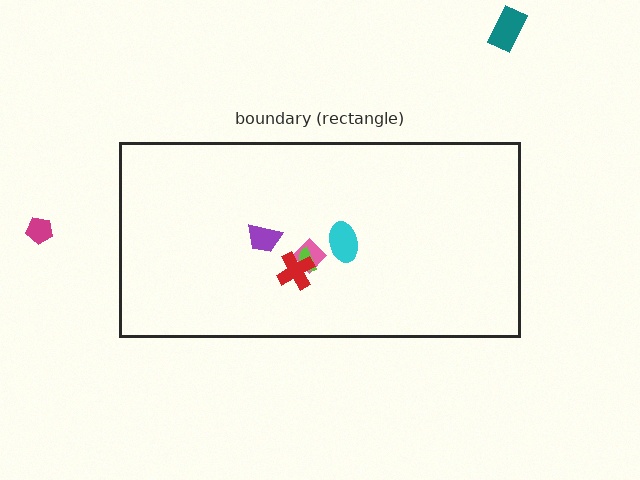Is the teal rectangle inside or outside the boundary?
Outside.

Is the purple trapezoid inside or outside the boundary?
Inside.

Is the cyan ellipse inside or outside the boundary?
Inside.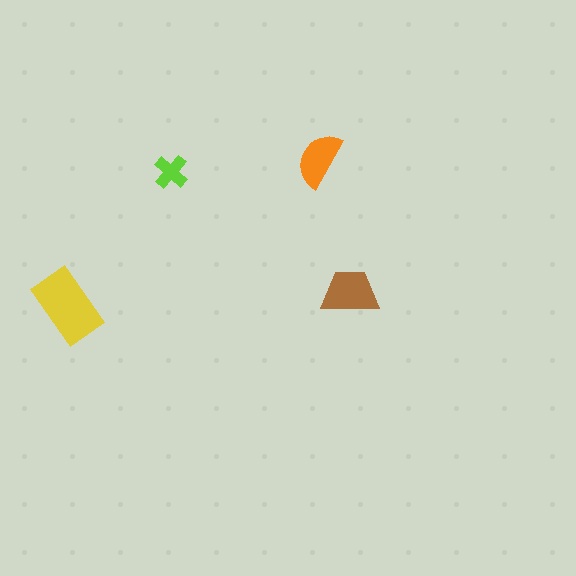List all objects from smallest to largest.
The lime cross, the orange semicircle, the brown trapezoid, the yellow rectangle.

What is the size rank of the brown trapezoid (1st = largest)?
2nd.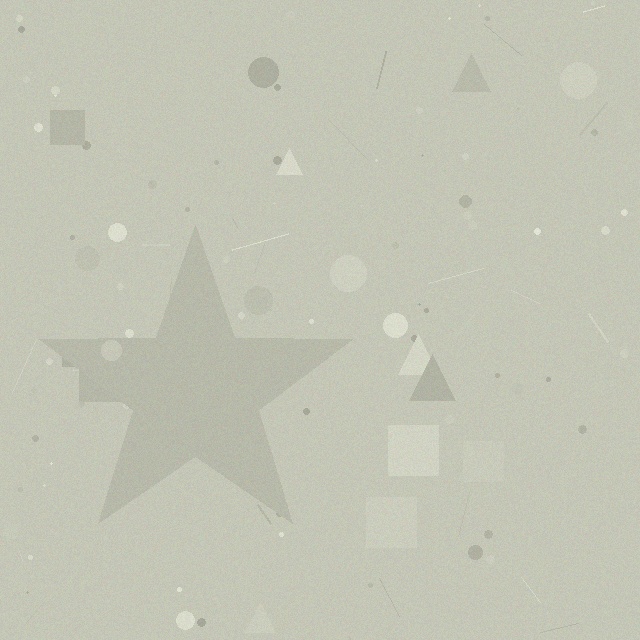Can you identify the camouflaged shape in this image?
The camouflaged shape is a star.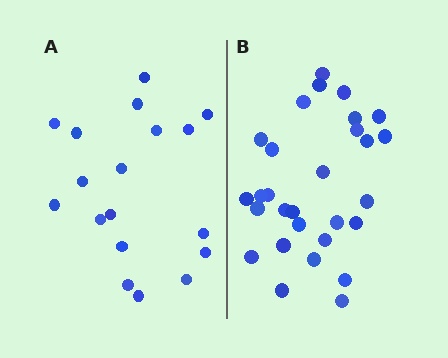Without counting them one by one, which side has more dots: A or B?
Region B (the right region) has more dots.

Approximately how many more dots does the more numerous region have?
Region B has roughly 12 or so more dots than region A.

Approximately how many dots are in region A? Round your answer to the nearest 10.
About 20 dots. (The exact count is 18, which rounds to 20.)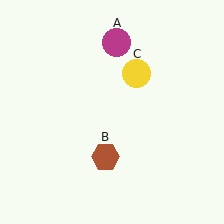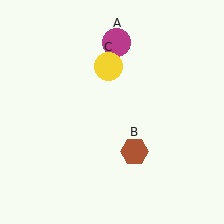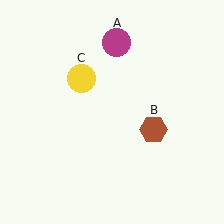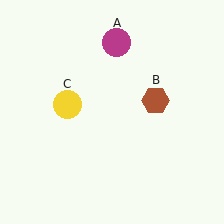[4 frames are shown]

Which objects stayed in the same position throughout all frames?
Magenta circle (object A) remained stationary.